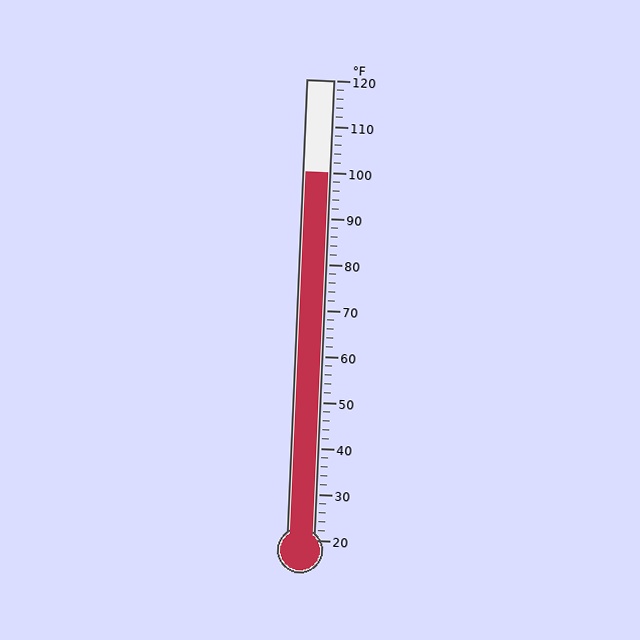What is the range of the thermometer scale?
The thermometer scale ranges from 20°F to 120°F.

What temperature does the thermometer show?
The thermometer shows approximately 100°F.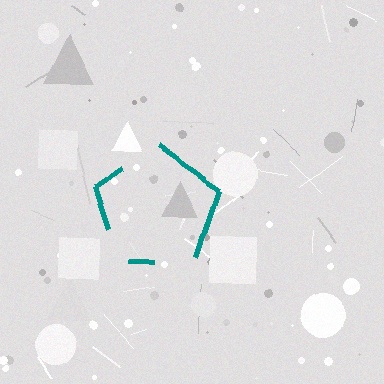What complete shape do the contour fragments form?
The contour fragments form a pentagon.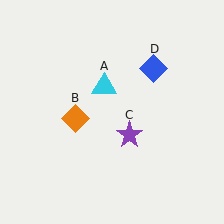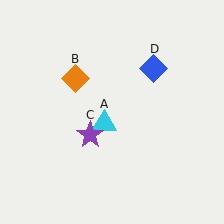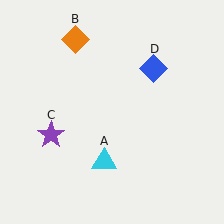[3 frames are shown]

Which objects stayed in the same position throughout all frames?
Blue diamond (object D) remained stationary.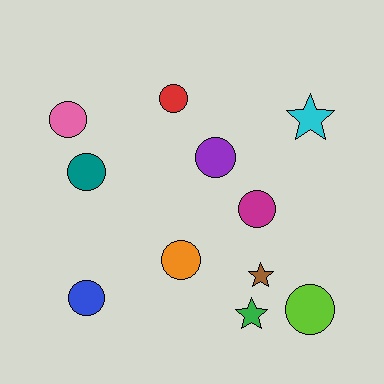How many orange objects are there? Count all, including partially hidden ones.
There is 1 orange object.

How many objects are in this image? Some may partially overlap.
There are 11 objects.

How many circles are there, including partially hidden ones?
There are 8 circles.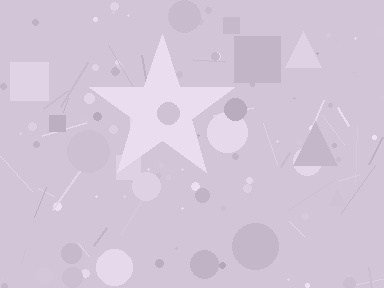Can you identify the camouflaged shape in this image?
The camouflaged shape is a star.